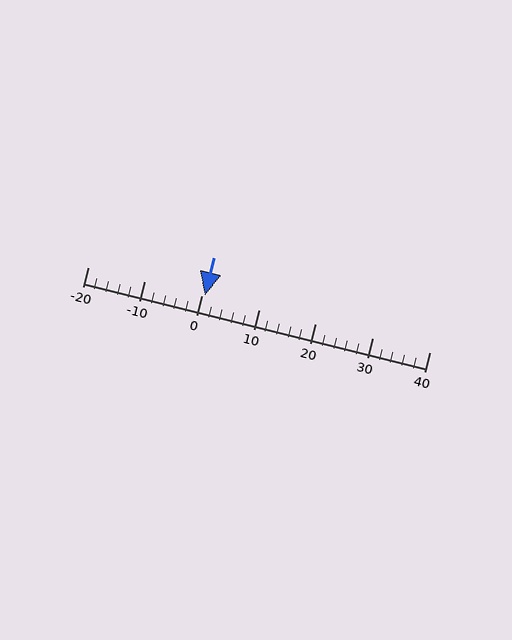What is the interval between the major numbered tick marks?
The major tick marks are spaced 10 units apart.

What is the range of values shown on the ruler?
The ruler shows values from -20 to 40.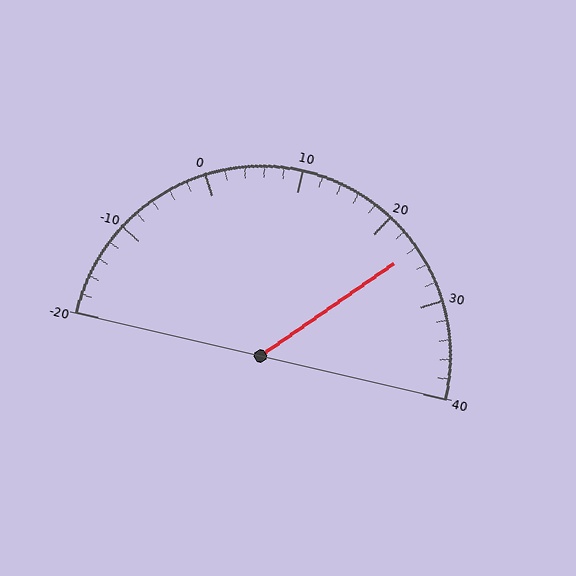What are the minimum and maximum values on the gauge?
The gauge ranges from -20 to 40.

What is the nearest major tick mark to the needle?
The nearest major tick mark is 20.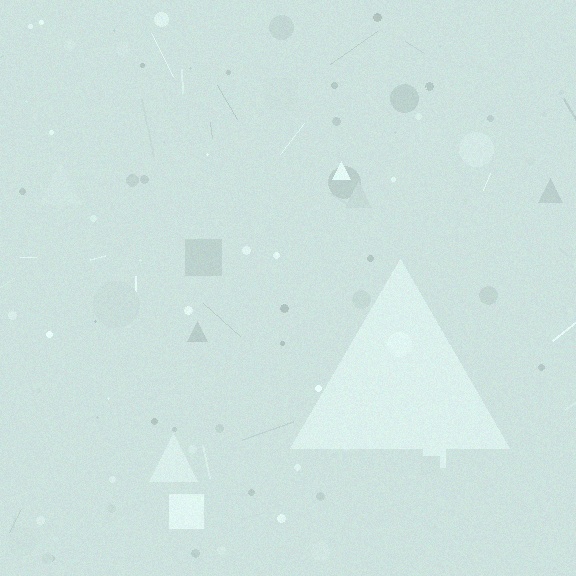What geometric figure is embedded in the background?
A triangle is embedded in the background.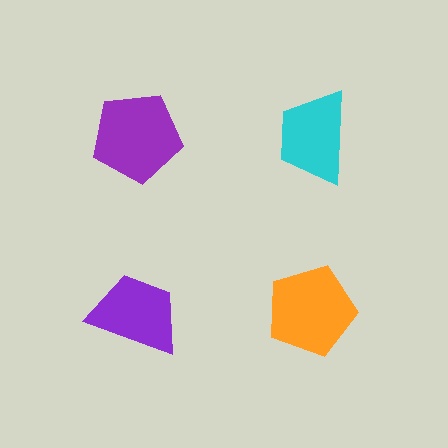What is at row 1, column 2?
A cyan trapezoid.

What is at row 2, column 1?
A purple trapezoid.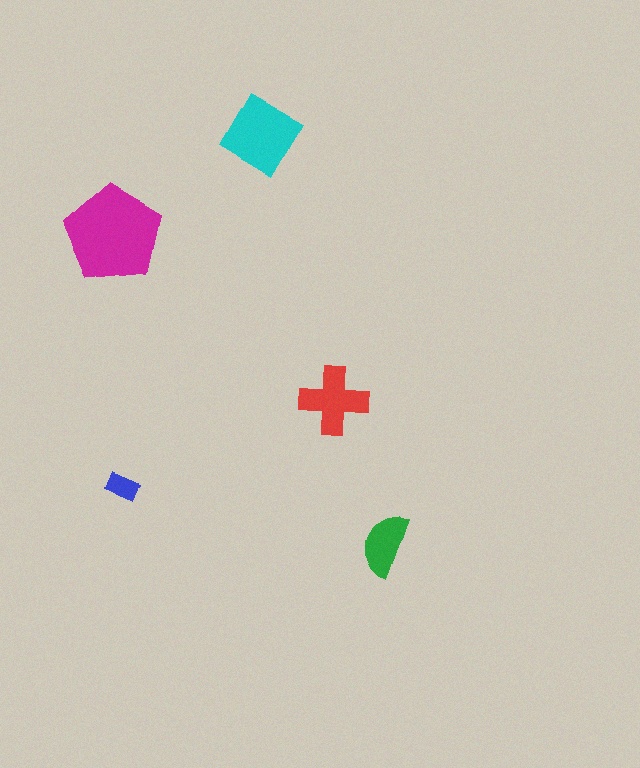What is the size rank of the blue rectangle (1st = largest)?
5th.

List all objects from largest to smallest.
The magenta pentagon, the cyan diamond, the red cross, the green semicircle, the blue rectangle.